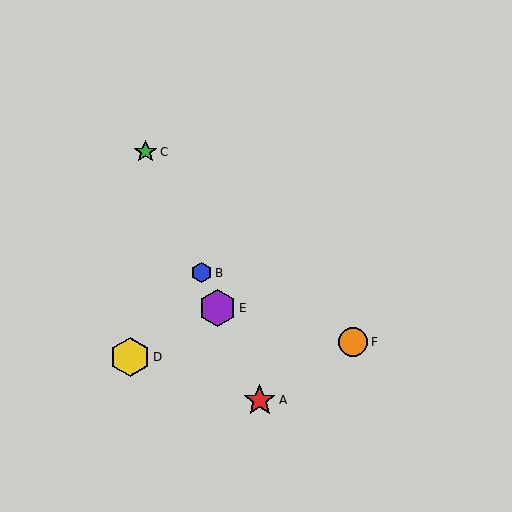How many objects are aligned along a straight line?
4 objects (A, B, C, E) are aligned along a straight line.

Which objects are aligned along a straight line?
Objects A, B, C, E are aligned along a straight line.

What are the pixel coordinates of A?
Object A is at (260, 400).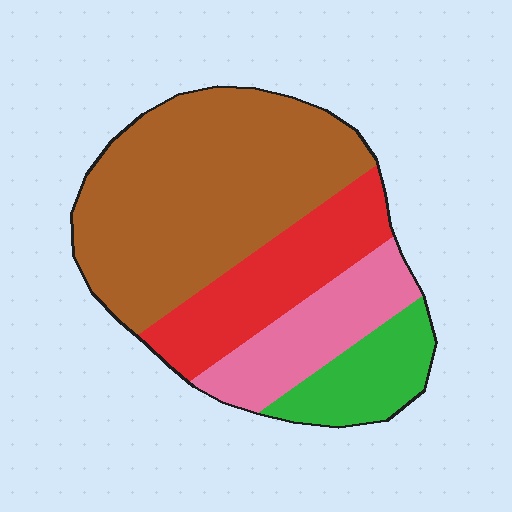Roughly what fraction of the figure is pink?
Pink takes up less than a quarter of the figure.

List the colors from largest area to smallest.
From largest to smallest: brown, red, pink, green.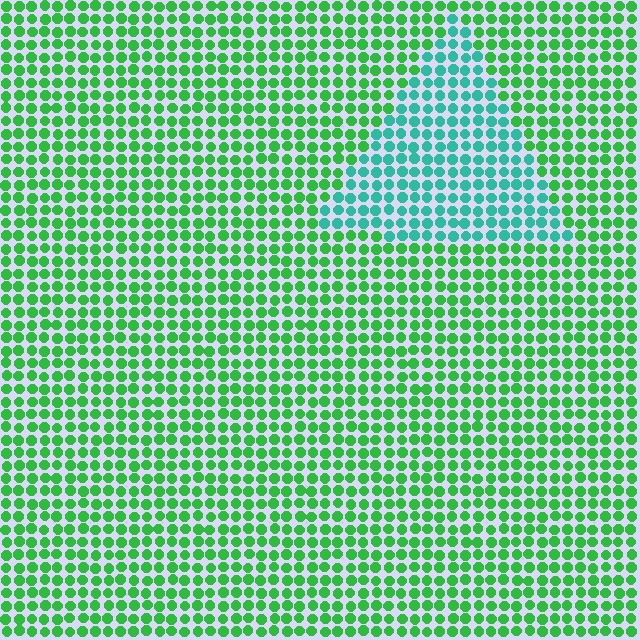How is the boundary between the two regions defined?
The boundary is defined purely by a slight shift in hue (about 43 degrees). Spacing, size, and orientation are identical on both sides.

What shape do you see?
I see a triangle.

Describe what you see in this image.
The image is filled with small green elements in a uniform arrangement. A triangle-shaped region is visible where the elements are tinted to a slightly different hue, forming a subtle color boundary.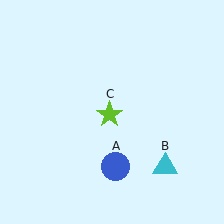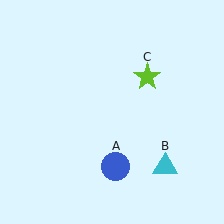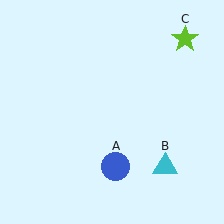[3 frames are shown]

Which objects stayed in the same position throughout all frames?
Blue circle (object A) and cyan triangle (object B) remained stationary.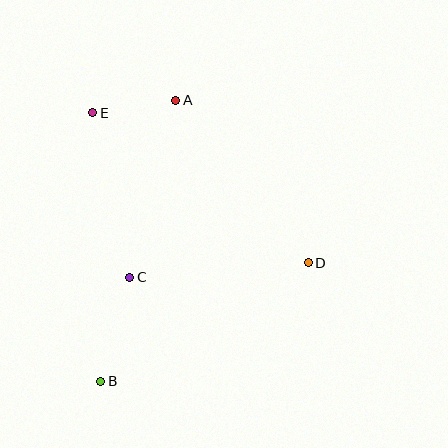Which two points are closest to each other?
Points A and E are closest to each other.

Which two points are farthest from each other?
Points A and B are farthest from each other.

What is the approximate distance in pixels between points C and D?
The distance between C and D is approximately 179 pixels.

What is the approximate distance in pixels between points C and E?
The distance between C and E is approximately 168 pixels.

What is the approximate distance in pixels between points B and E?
The distance between B and E is approximately 269 pixels.